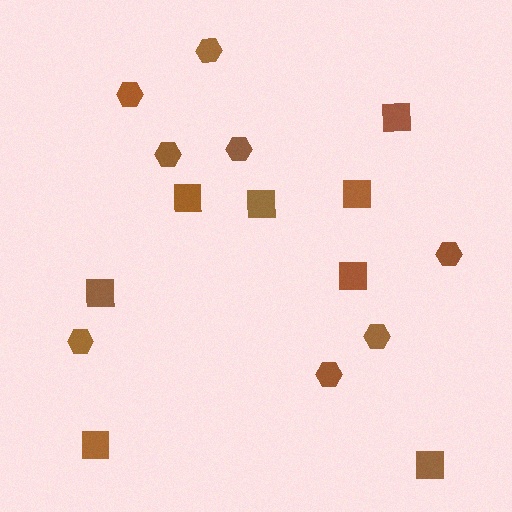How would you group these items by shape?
There are 2 groups: one group of squares (8) and one group of hexagons (8).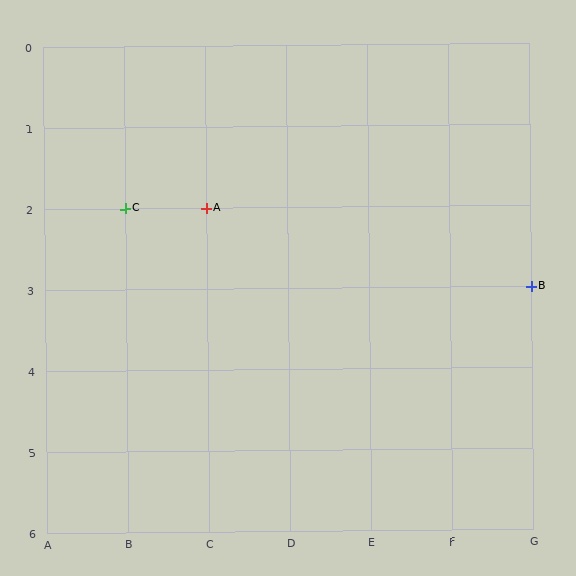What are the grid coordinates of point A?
Point A is at grid coordinates (C, 2).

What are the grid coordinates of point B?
Point B is at grid coordinates (G, 3).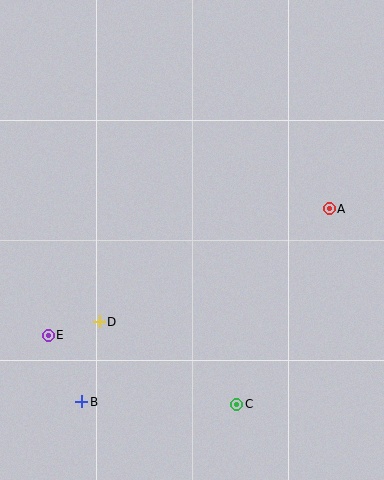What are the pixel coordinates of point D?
Point D is at (99, 322).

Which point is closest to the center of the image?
Point D at (99, 322) is closest to the center.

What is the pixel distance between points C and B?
The distance between C and B is 155 pixels.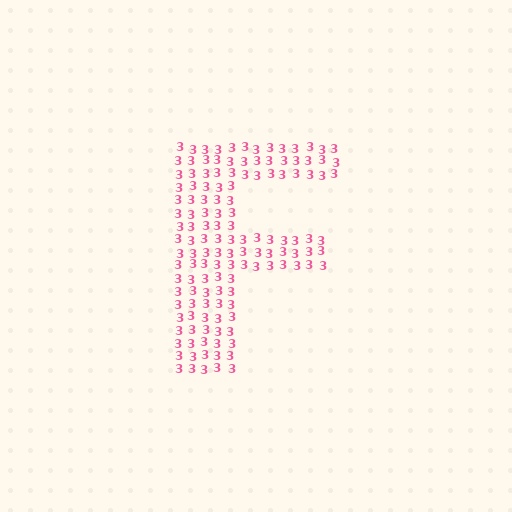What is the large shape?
The large shape is the letter F.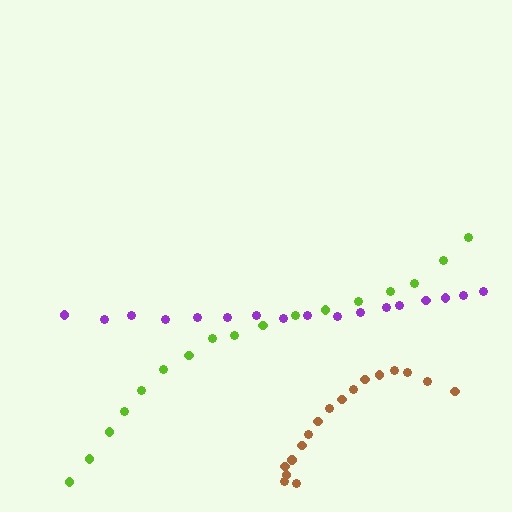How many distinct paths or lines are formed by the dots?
There are 3 distinct paths.